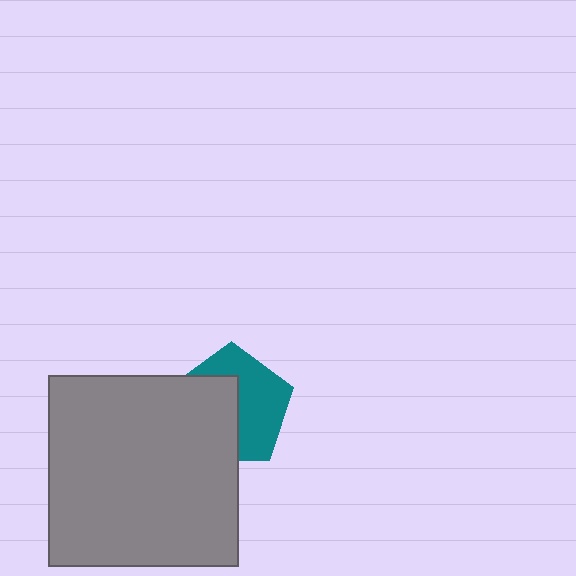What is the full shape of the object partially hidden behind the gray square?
The partially hidden object is a teal pentagon.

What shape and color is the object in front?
The object in front is a gray square.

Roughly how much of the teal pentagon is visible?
About half of it is visible (roughly 51%).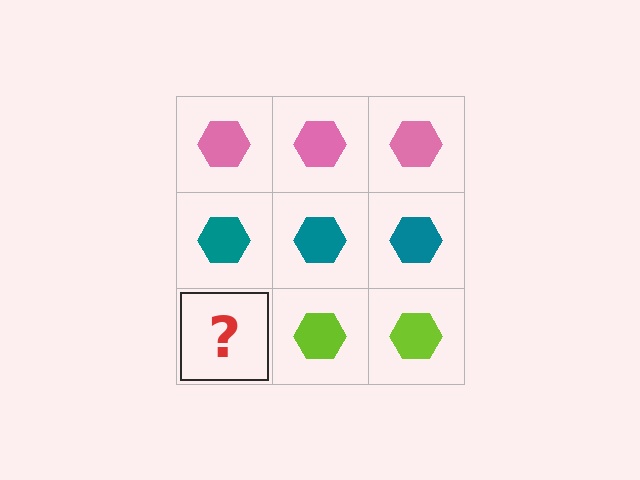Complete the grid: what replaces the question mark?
The question mark should be replaced with a lime hexagon.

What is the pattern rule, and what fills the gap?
The rule is that each row has a consistent color. The gap should be filled with a lime hexagon.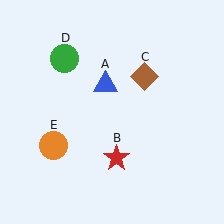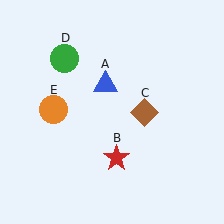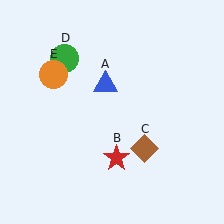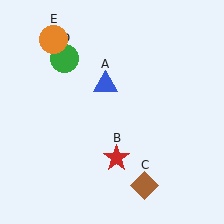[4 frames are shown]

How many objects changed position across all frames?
2 objects changed position: brown diamond (object C), orange circle (object E).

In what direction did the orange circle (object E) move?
The orange circle (object E) moved up.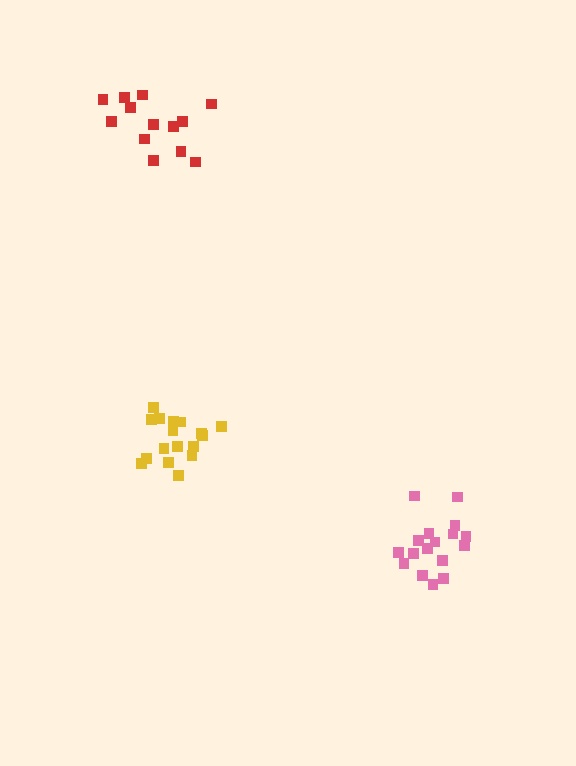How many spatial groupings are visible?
There are 3 spatial groupings.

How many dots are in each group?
Group 1: 13 dots, Group 2: 17 dots, Group 3: 17 dots (47 total).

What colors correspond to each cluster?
The clusters are colored: red, yellow, pink.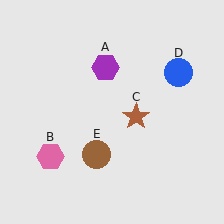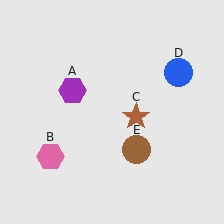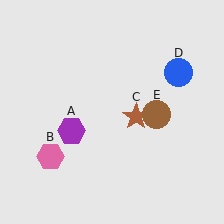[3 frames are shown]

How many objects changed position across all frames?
2 objects changed position: purple hexagon (object A), brown circle (object E).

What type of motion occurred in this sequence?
The purple hexagon (object A), brown circle (object E) rotated counterclockwise around the center of the scene.